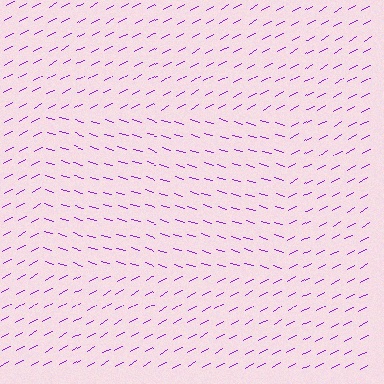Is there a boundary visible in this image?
Yes, there is a texture boundary formed by a change in line orientation.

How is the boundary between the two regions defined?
The boundary is defined purely by a change in line orientation (approximately 45 degrees difference). All lines are the same color and thickness.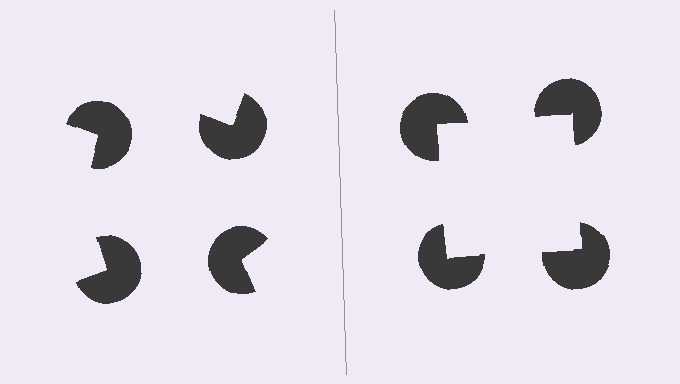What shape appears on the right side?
An illusory square.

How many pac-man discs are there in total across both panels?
8 — 4 on each side.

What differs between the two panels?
The pac-man discs are positioned identically on both sides; only the wedge orientations differ. On the right they align to a square; on the left they are misaligned.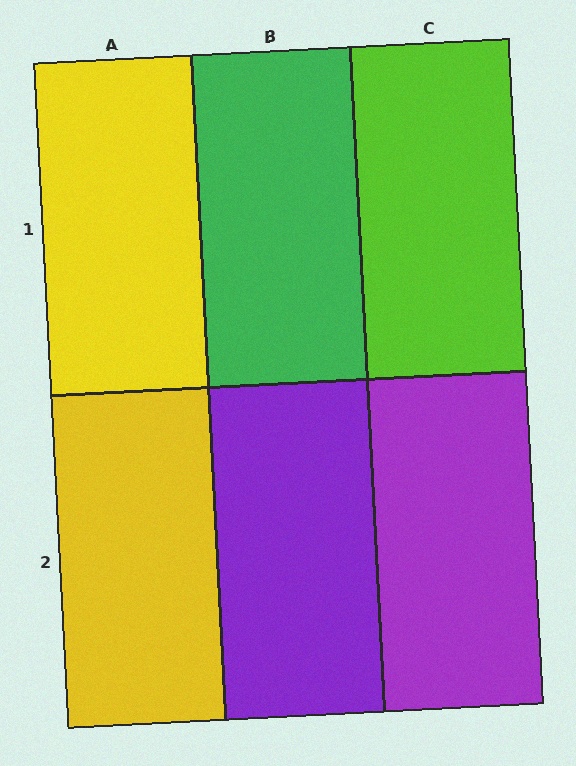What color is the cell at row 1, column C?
Lime.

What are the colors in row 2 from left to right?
Yellow, purple, purple.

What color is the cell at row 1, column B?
Green.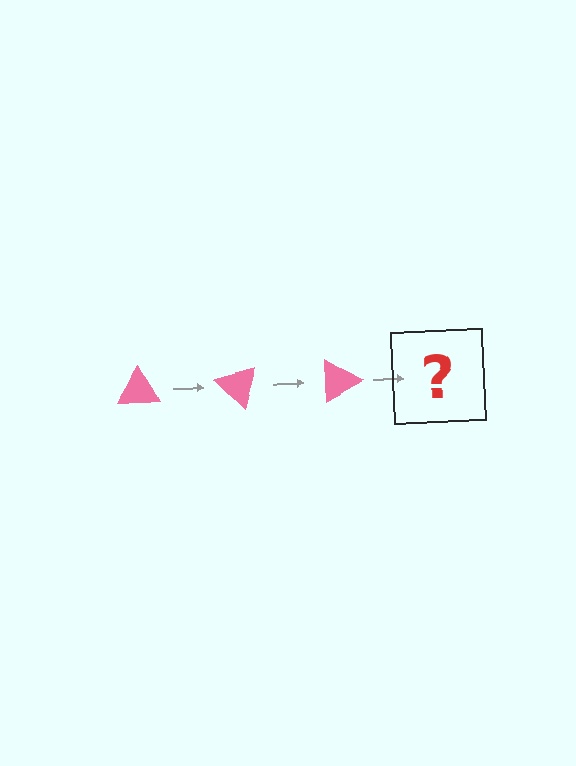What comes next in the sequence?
The next element should be a pink triangle rotated 135 degrees.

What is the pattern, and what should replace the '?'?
The pattern is that the triangle rotates 45 degrees each step. The '?' should be a pink triangle rotated 135 degrees.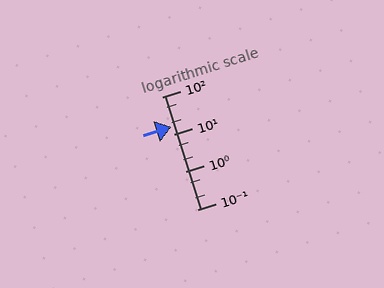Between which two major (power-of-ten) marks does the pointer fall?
The pointer is between 10 and 100.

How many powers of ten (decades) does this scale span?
The scale spans 3 decades, from 0.1 to 100.